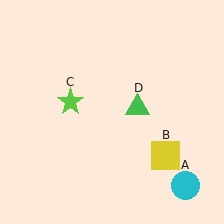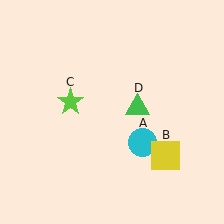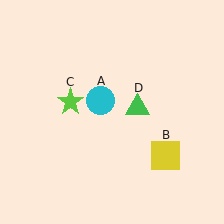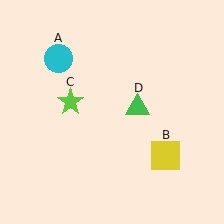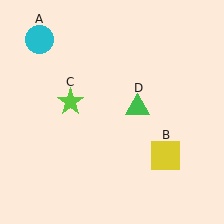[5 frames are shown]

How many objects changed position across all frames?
1 object changed position: cyan circle (object A).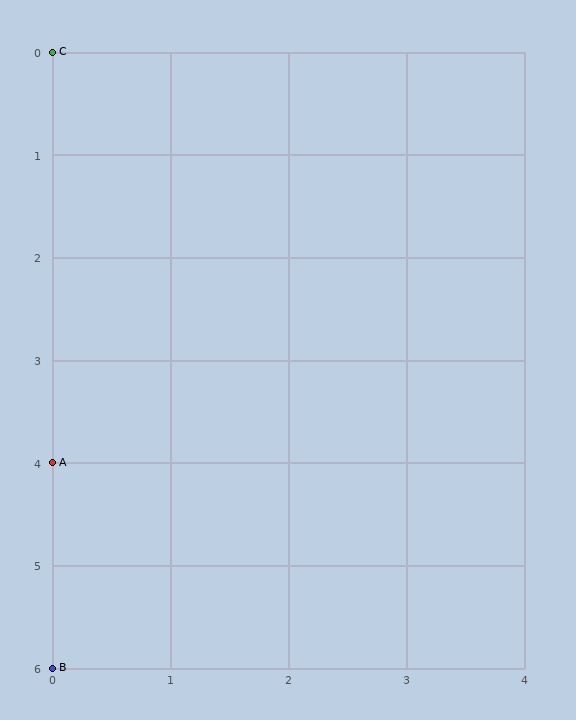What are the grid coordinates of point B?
Point B is at grid coordinates (0, 6).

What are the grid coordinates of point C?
Point C is at grid coordinates (0, 0).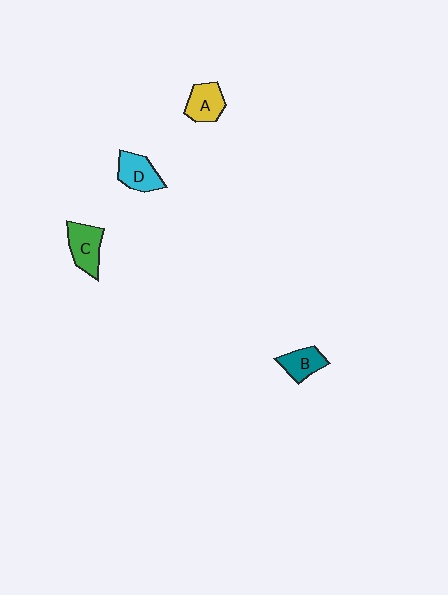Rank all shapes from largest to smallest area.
From largest to smallest: C (green), D (cyan), A (yellow), B (teal).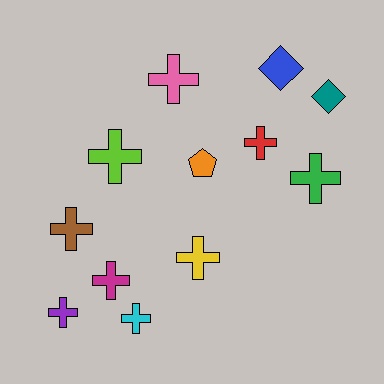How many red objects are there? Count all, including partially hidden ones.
There is 1 red object.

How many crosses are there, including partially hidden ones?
There are 9 crosses.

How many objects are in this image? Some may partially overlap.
There are 12 objects.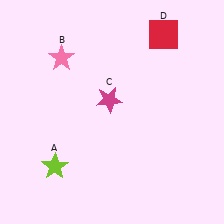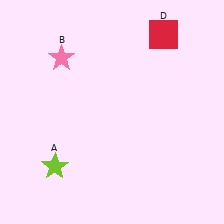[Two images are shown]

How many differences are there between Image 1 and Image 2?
There is 1 difference between the two images.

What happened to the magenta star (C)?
The magenta star (C) was removed in Image 2. It was in the top-left area of Image 1.